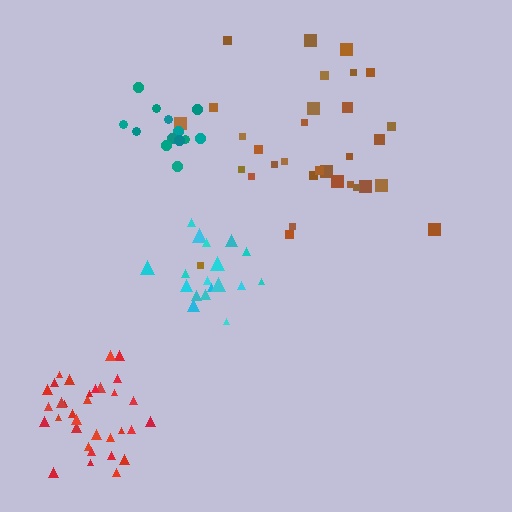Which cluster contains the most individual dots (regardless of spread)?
Red (33).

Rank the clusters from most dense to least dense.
red, cyan, teal, brown.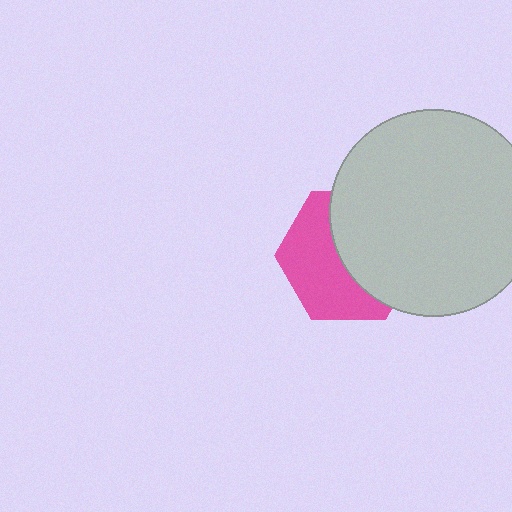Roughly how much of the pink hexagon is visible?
About half of it is visible (roughly 49%).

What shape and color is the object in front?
The object in front is a light gray circle.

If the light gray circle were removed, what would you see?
You would see the complete pink hexagon.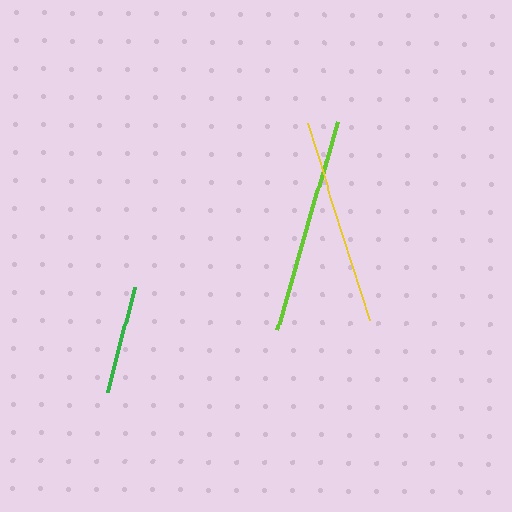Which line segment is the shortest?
The green line is the shortest at approximately 107 pixels.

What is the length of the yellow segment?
The yellow segment is approximately 205 pixels long.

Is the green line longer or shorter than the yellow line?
The yellow line is longer than the green line.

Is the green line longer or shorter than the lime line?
The lime line is longer than the green line.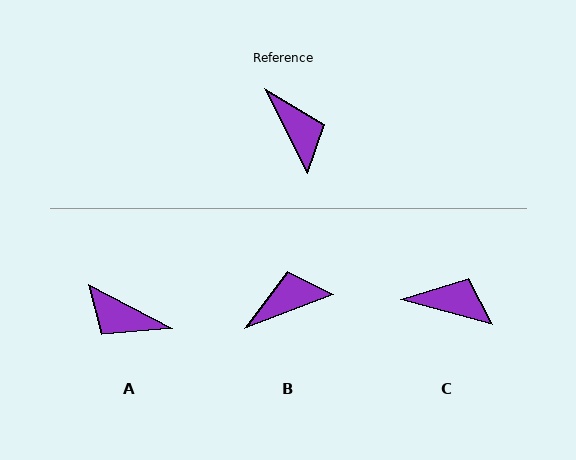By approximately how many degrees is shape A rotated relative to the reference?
Approximately 145 degrees clockwise.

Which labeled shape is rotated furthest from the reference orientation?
A, about 145 degrees away.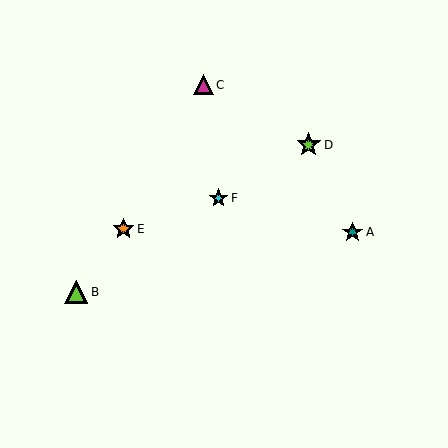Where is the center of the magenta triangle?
The center of the magenta triangle is at (203, 85).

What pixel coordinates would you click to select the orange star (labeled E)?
Click at (124, 229) to select the orange star E.